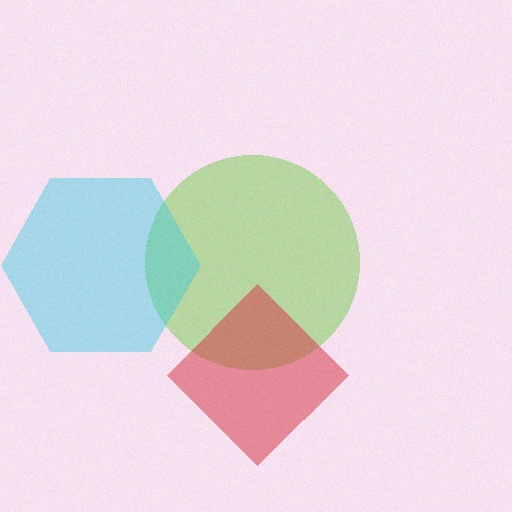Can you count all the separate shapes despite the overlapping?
Yes, there are 3 separate shapes.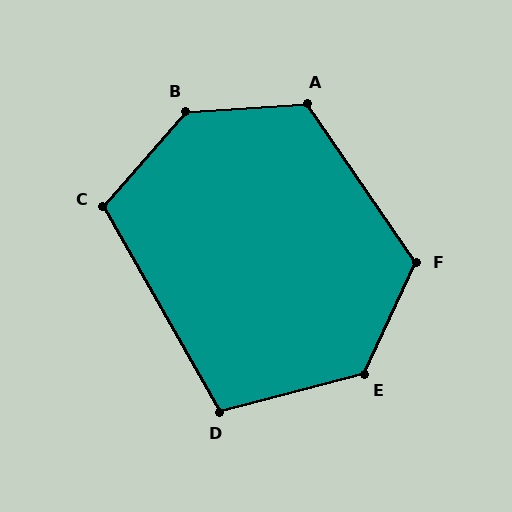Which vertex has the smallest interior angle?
D, at approximately 105 degrees.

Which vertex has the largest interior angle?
B, at approximately 135 degrees.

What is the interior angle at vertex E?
Approximately 130 degrees (obtuse).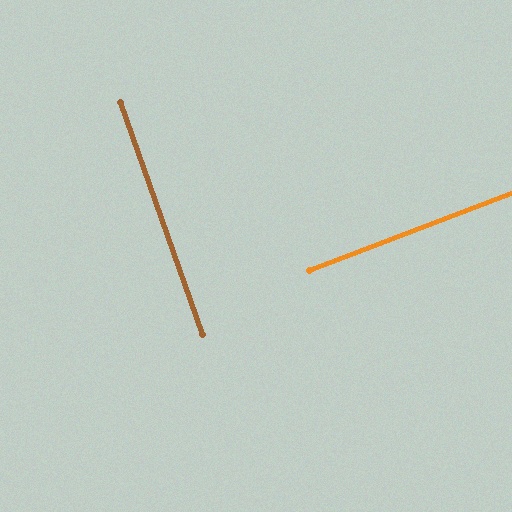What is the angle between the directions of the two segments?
Approximately 89 degrees.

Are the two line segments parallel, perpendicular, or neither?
Perpendicular — they meet at approximately 89°.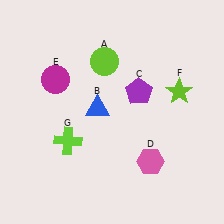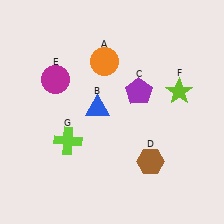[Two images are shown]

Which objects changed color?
A changed from lime to orange. D changed from pink to brown.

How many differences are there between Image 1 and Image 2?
There are 2 differences between the two images.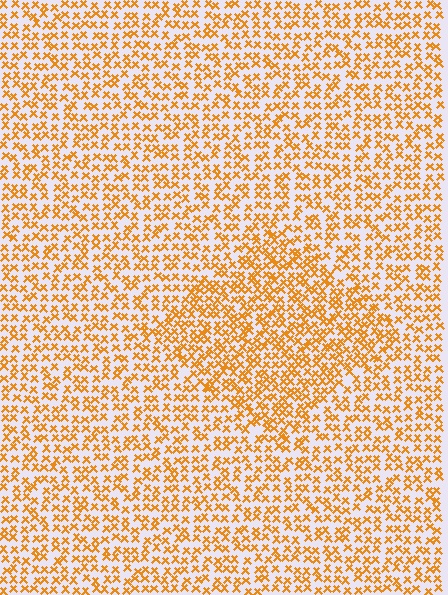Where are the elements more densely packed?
The elements are more densely packed inside the diamond boundary.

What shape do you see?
I see a diamond.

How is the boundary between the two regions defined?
The boundary is defined by a change in element density (approximately 1.5x ratio). All elements are the same color, size, and shape.